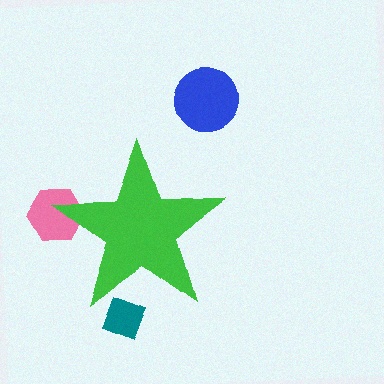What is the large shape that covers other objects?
A green star.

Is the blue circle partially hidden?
No, the blue circle is fully visible.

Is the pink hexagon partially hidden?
Yes, the pink hexagon is partially hidden behind the green star.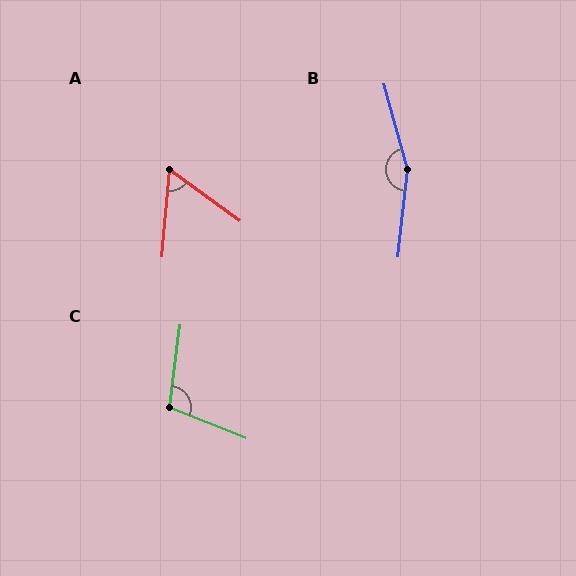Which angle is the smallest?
A, at approximately 59 degrees.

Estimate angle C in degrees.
Approximately 105 degrees.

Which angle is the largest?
B, at approximately 159 degrees.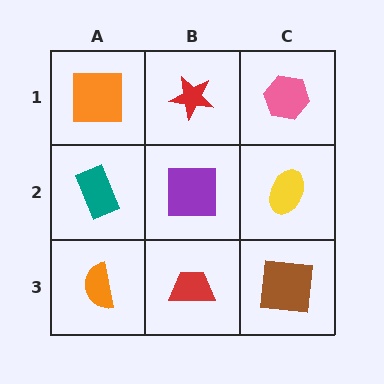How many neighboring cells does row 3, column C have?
2.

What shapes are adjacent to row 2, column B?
A red star (row 1, column B), a red trapezoid (row 3, column B), a teal rectangle (row 2, column A), a yellow ellipse (row 2, column C).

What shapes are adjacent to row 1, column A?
A teal rectangle (row 2, column A), a red star (row 1, column B).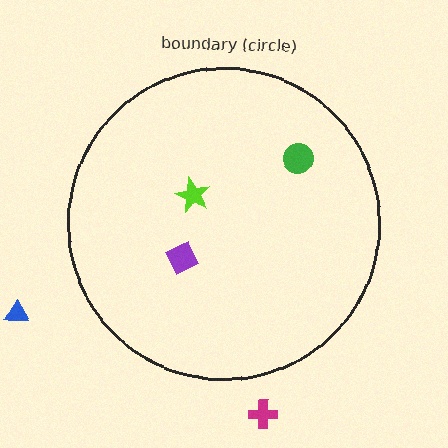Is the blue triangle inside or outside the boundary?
Outside.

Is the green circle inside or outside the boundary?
Inside.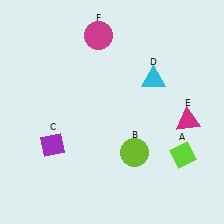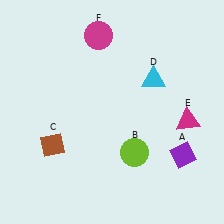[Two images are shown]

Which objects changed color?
A changed from lime to purple. C changed from purple to brown.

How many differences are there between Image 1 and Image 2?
There are 2 differences between the two images.